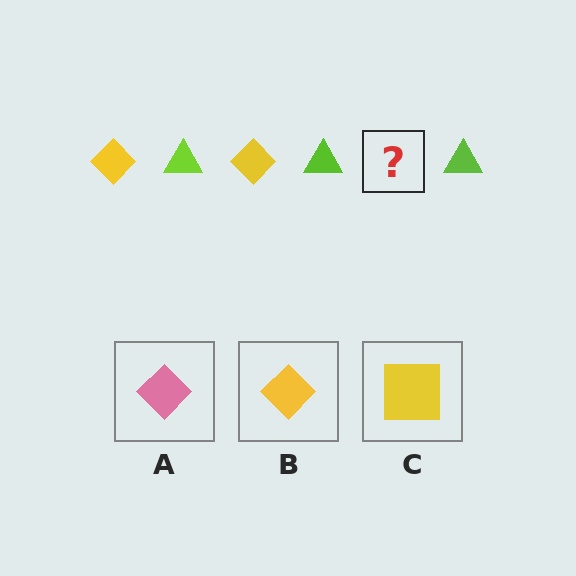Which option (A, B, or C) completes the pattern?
B.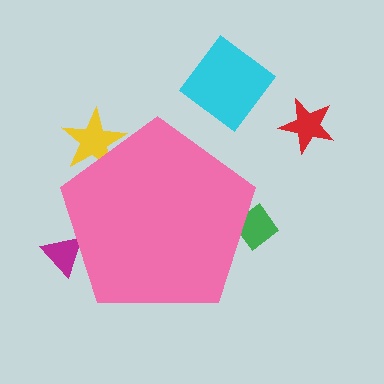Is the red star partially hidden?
No, the red star is fully visible.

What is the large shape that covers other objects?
A pink pentagon.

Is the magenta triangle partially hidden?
Yes, the magenta triangle is partially hidden behind the pink pentagon.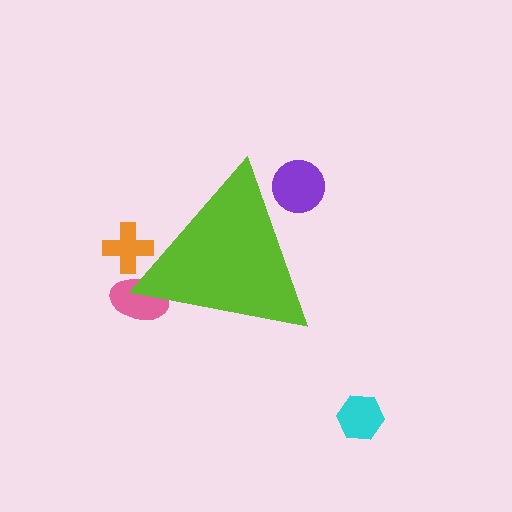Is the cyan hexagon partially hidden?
No, the cyan hexagon is fully visible.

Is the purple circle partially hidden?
Yes, the purple circle is partially hidden behind the lime triangle.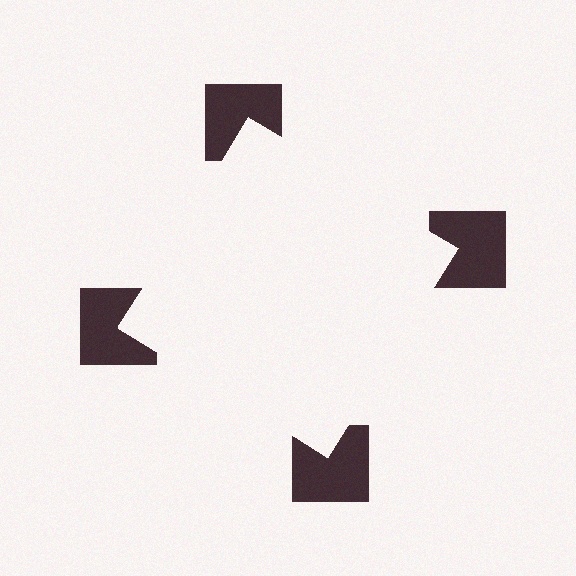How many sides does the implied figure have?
4 sides.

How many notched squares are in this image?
There are 4 — one at each vertex of the illusory square.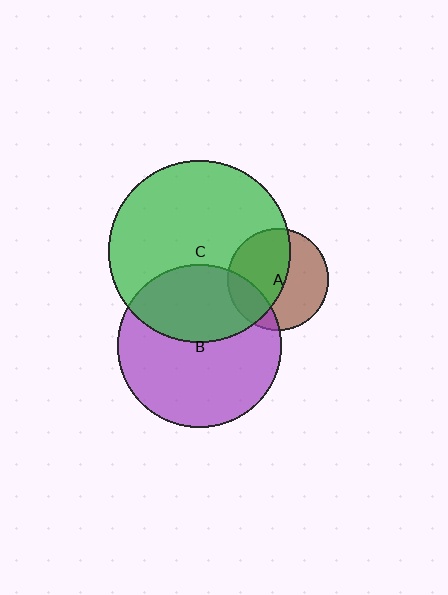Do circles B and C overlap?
Yes.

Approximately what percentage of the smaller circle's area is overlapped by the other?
Approximately 40%.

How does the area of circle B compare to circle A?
Approximately 2.6 times.